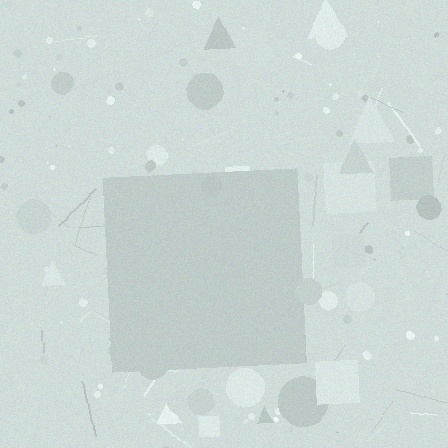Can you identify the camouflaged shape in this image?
The camouflaged shape is a square.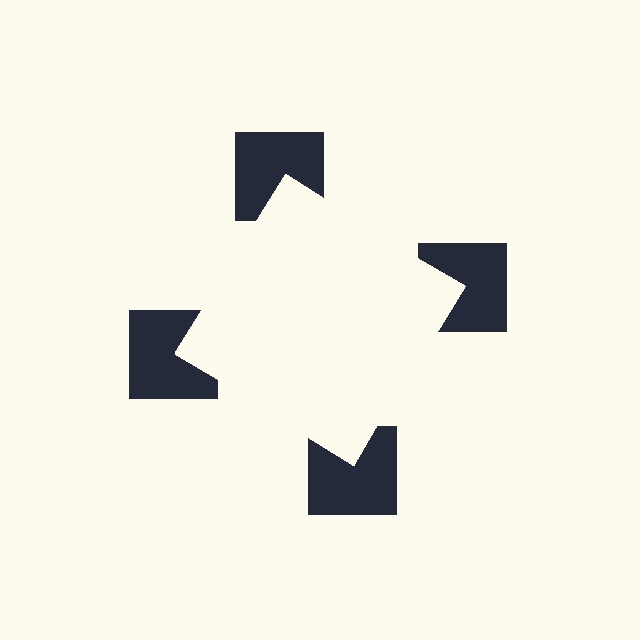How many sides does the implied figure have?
4 sides.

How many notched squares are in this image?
There are 4 — one at each vertex of the illusory square.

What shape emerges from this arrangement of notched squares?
An illusory square — its edges are inferred from the aligned wedge cuts in the notched squares, not physically drawn.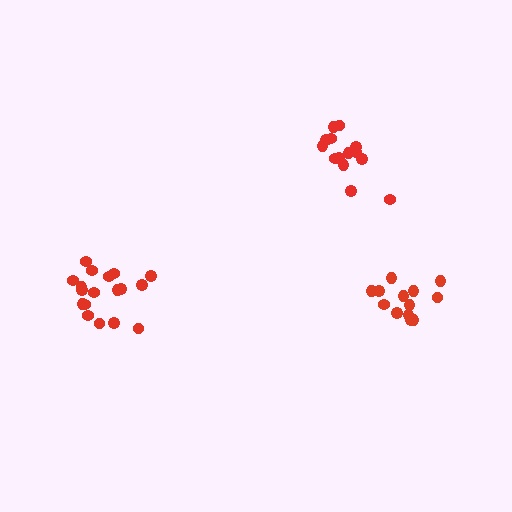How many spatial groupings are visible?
There are 3 spatial groupings.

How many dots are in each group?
Group 1: 13 dots, Group 2: 18 dots, Group 3: 14 dots (45 total).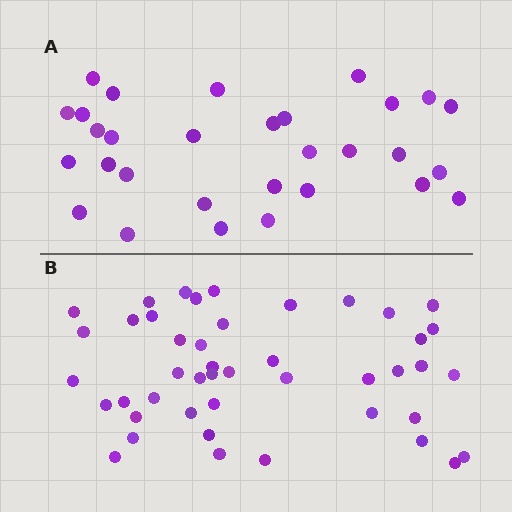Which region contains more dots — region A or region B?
Region B (the bottom region) has more dots.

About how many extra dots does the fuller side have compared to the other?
Region B has approximately 15 more dots than region A.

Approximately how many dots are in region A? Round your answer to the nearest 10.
About 30 dots.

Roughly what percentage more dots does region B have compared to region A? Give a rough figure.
About 50% more.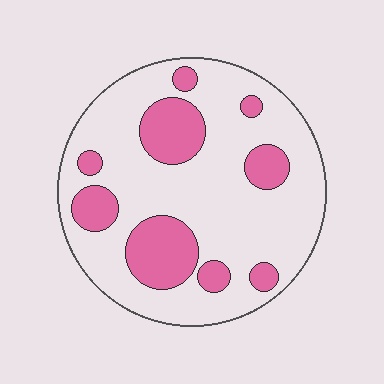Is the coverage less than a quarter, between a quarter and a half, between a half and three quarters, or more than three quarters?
Between a quarter and a half.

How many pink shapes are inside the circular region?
9.